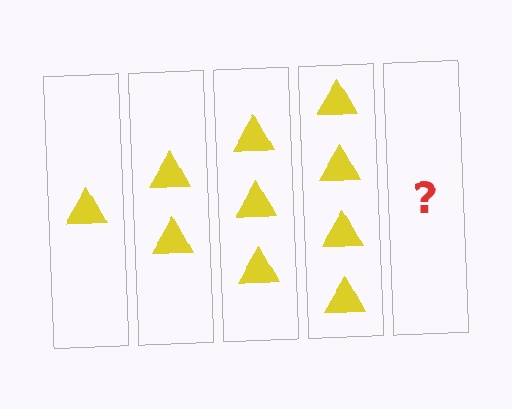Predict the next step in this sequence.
The next step is 5 triangles.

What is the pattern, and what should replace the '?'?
The pattern is that each step adds one more triangle. The '?' should be 5 triangles.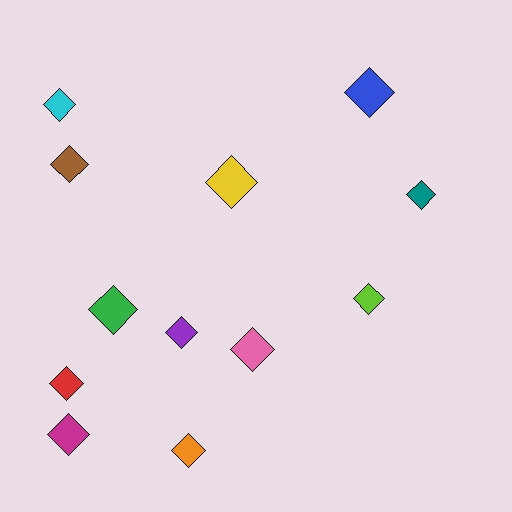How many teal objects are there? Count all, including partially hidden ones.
There is 1 teal object.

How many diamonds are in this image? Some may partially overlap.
There are 12 diamonds.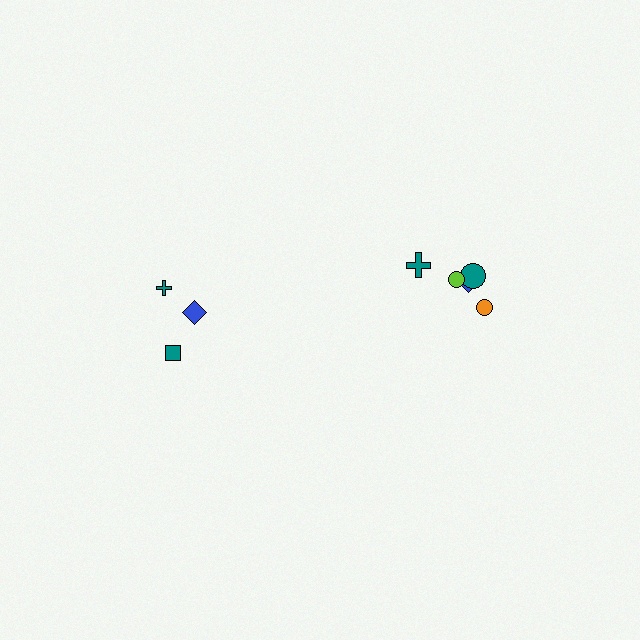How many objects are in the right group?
There are 5 objects.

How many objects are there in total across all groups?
There are 8 objects.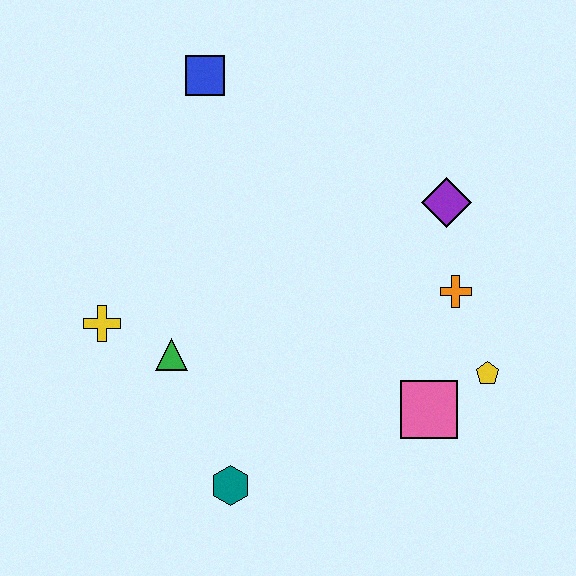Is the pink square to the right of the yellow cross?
Yes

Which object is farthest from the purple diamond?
The yellow cross is farthest from the purple diamond.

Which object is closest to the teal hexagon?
The green triangle is closest to the teal hexagon.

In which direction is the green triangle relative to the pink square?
The green triangle is to the left of the pink square.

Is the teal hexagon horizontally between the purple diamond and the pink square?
No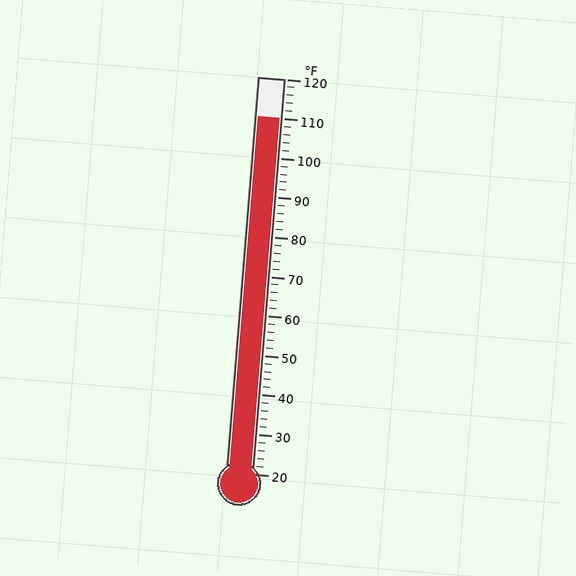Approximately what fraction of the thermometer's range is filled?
The thermometer is filled to approximately 90% of its range.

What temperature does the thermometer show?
The thermometer shows approximately 110°F.